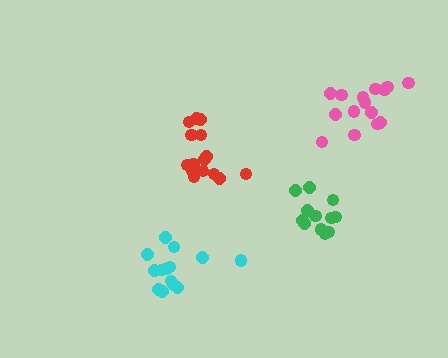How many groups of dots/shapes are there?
There are 4 groups.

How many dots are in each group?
Group 1: 16 dots, Group 2: 16 dots, Group 3: 14 dots, Group 4: 12 dots (58 total).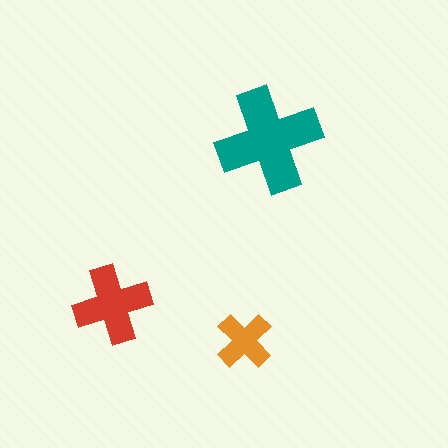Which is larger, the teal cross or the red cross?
The teal one.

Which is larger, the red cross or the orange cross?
The red one.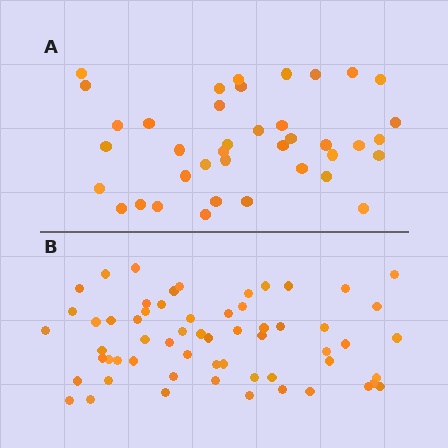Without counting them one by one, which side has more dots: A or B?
Region B (the bottom region) has more dots.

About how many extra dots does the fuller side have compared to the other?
Region B has approximately 20 more dots than region A.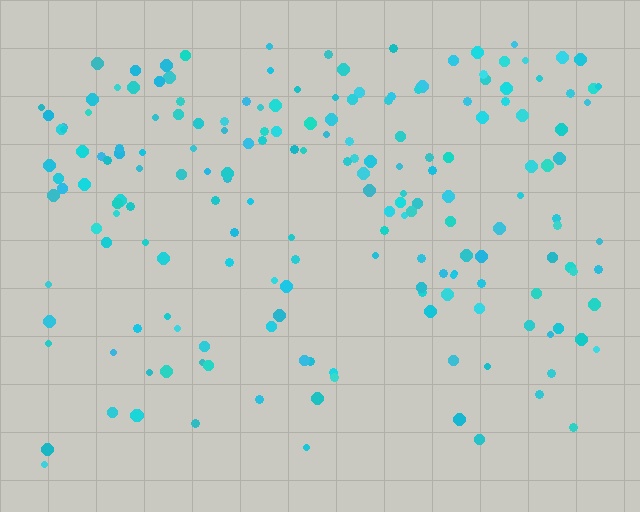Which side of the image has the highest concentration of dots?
The top.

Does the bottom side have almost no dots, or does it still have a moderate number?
Still a moderate number, just noticeably fewer than the top.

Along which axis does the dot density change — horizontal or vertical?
Vertical.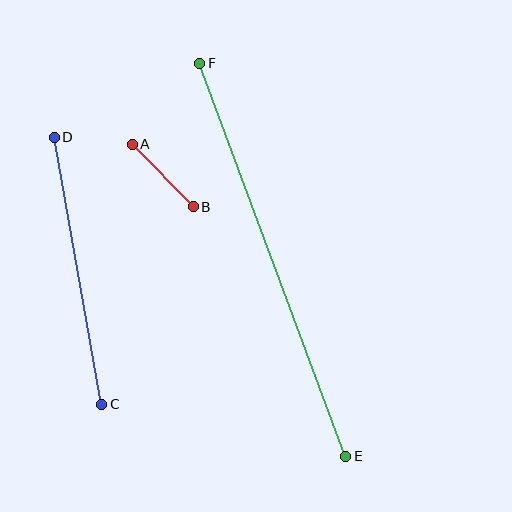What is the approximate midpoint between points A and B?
The midpoint is at approximately (163, 176) pixels.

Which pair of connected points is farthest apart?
Points E and F are farthest apart.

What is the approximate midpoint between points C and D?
The midpoint is at approximately (78, 271) pixels.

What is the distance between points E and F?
The distance is approximately 419 pixels.